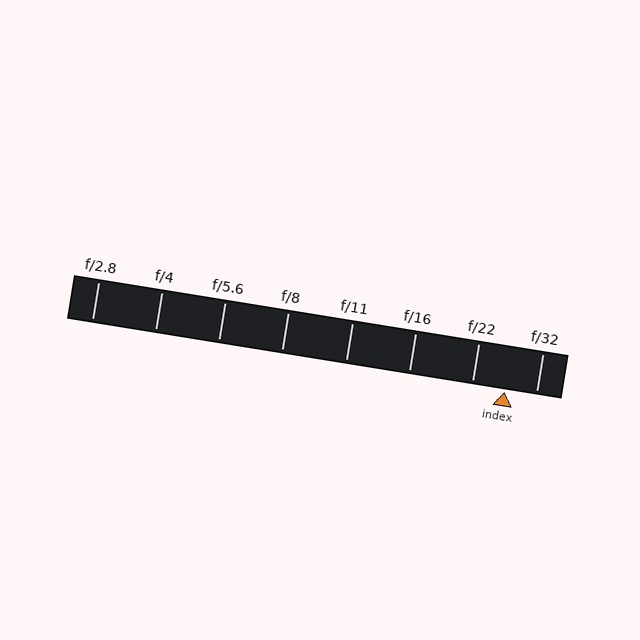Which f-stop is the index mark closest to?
The index mark is closest to f/32.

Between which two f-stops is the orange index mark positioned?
The index mark is between f/22 and f/32.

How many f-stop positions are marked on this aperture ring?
There are 8 f-stop positions marked.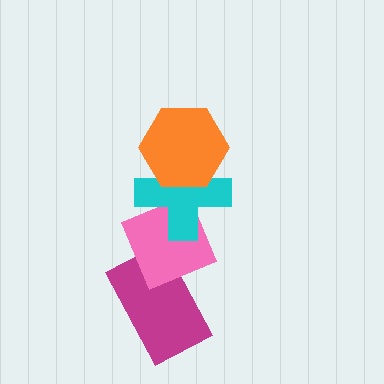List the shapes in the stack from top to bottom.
From top to bottom: the orange hexagon, the cyan cross, the pink diamond, the magenta rectangle.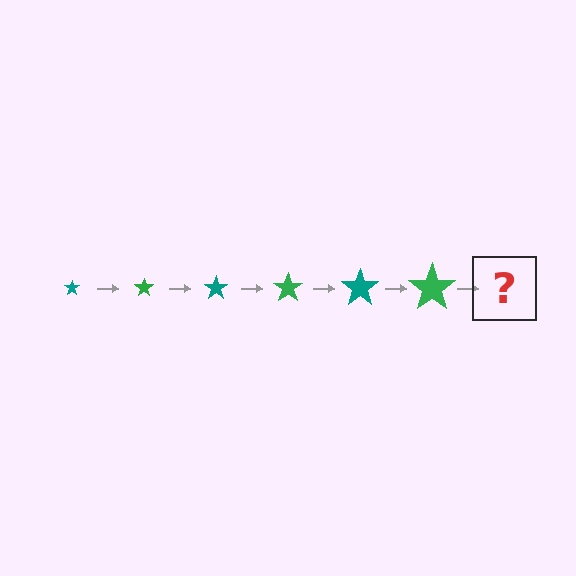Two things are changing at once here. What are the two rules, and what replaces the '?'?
The two rules are that the star grows larger each step and the color cycles through teal and green. The '?' should be a teal star, larger than the previous one.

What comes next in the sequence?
The next element should be a teal star, larger than the previous one.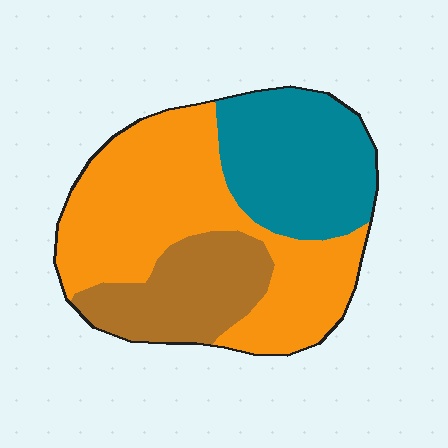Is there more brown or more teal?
Teal.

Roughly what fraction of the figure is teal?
Teal covers around 30% of the figure.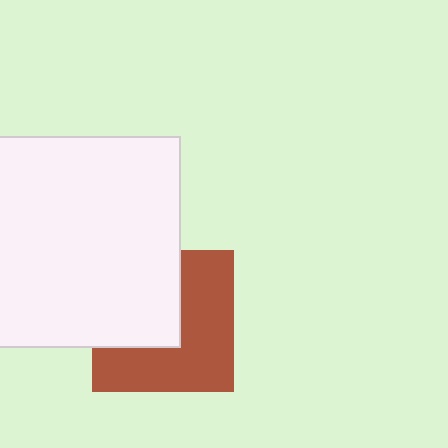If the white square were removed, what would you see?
You would see the complete brown square.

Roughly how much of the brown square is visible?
About half of it is visible (roughly 56%).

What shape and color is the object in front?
The object in front is a white square.